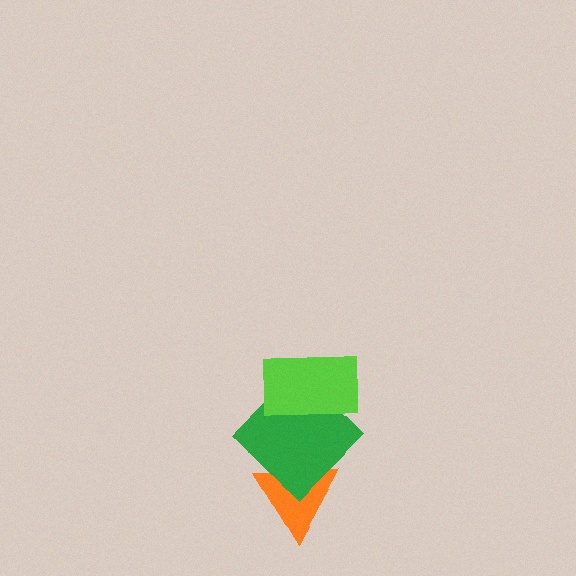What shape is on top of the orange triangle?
The green diamond is on top of the orange triangle.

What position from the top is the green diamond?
The green diamond is 2nd from the top.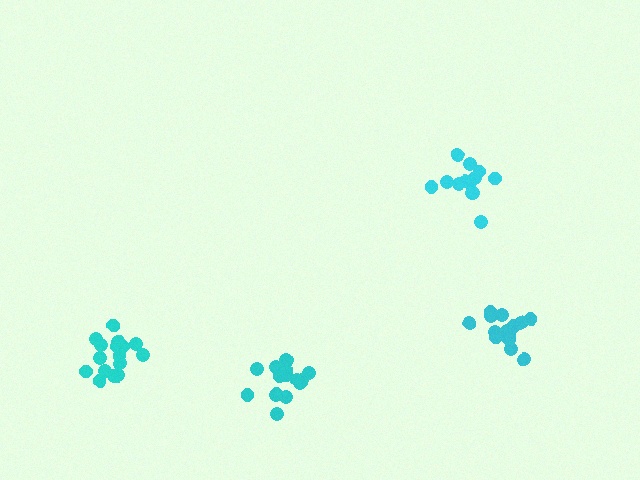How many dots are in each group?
Group 1: 16 dots, Group 2: 14 dots, Group 3: 16 dots, Group 4: 15 dots (61 total).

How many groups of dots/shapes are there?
There are 4 groups.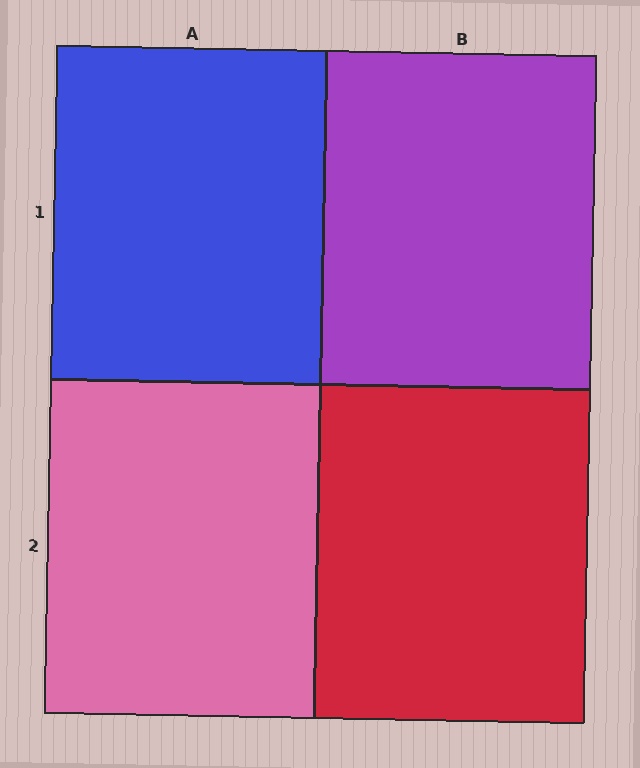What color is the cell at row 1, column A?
Blue.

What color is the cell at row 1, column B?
Purple.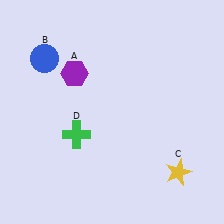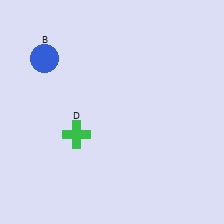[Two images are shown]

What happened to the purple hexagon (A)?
The purple hexagon (A) was removed in Image 2. It was in the top-left area of Image 1.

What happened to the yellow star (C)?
The yellow star (C) was removed in Image 2. It was in the bottom-right area of Image 1.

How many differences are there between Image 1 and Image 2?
There are 2 differences between the two images.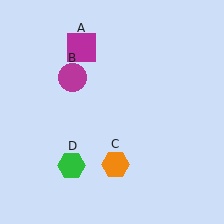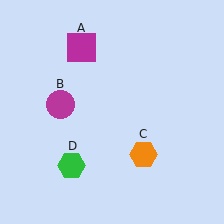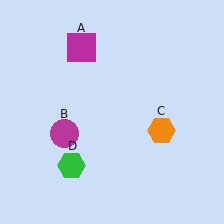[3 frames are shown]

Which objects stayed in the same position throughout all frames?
Magenta square (object A) and green hexagon (object D) remained stationary.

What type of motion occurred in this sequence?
The magenta circle (object B), orange hexagon (object C) rotated counterclockwise around the center of the scene.